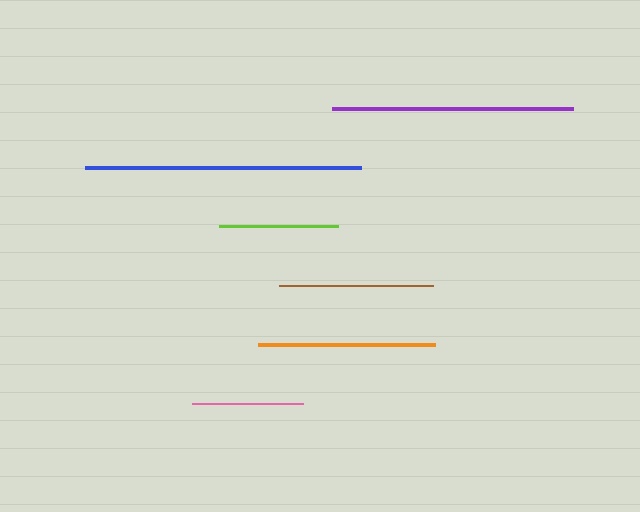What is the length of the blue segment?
The blue segment is approximately 276 pixels long.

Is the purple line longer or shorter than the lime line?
The purple line is longer than the lime line.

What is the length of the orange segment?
The orange segment is approximately 176 pixels long.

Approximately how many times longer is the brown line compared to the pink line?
The brown line is approximately 1.4 times the length of the pink line.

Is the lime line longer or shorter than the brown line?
The brown line is longer than the lime line.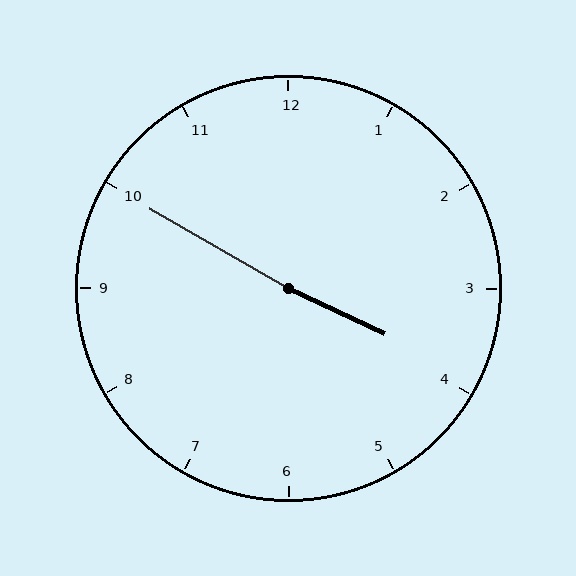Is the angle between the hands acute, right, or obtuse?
It is obtuse.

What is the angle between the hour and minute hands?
Approximately 175 degrees.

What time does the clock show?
3:50.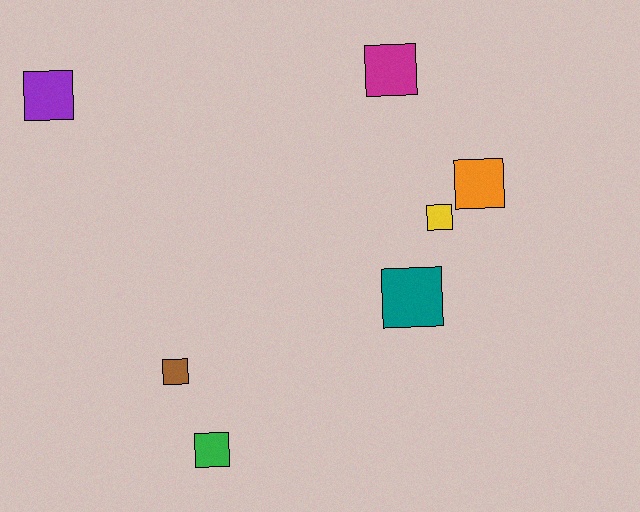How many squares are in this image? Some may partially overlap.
There are 7 squares.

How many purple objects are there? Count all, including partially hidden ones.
There is 1 purple object.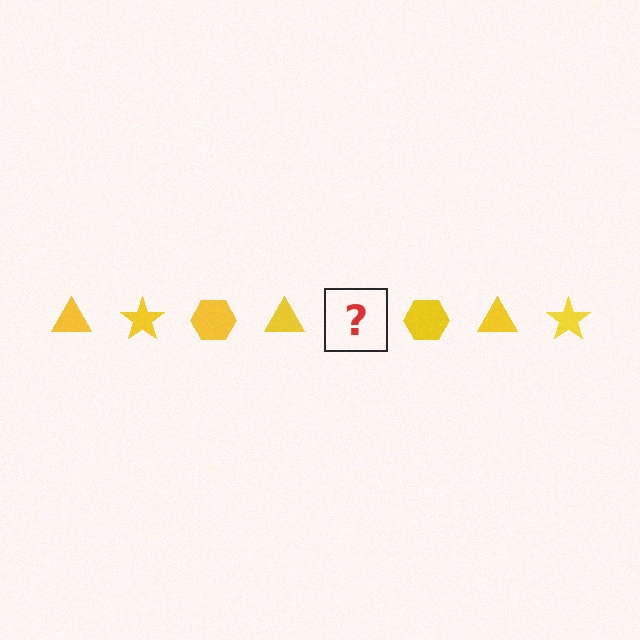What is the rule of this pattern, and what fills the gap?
The rule is that the pattern cycles through triangle, star, hexagon shapes in yellow. The gap should be filled with a yellow star.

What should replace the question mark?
The question mark should be replaced with a yellow star.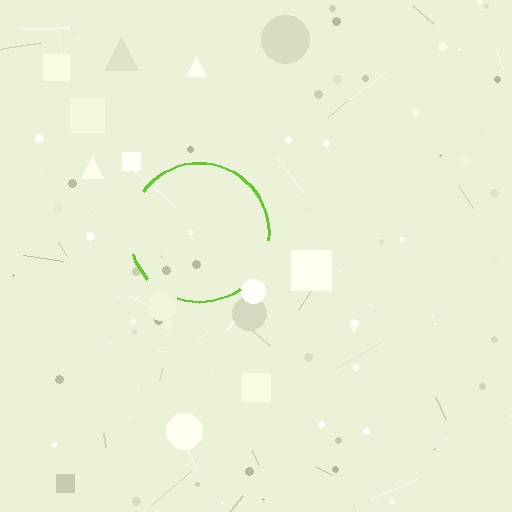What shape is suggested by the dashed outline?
The dashed outline suggests a circle.